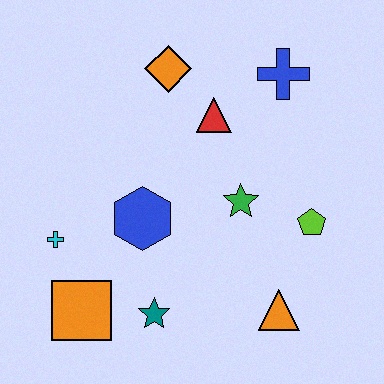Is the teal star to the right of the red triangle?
No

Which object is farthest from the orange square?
The blue cross is farthest from the orange square.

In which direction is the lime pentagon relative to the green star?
The lime pentagon is to the right of the green star.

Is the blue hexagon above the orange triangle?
Yes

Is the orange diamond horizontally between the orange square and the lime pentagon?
Yes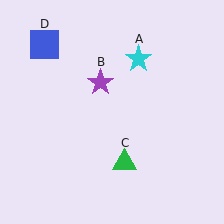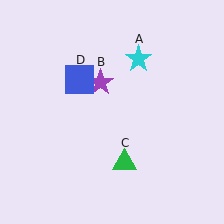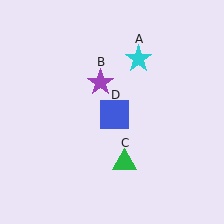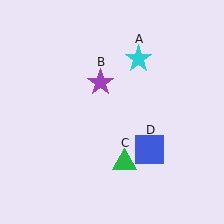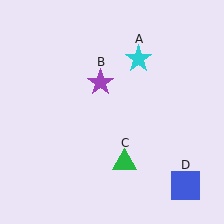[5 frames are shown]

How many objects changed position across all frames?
1 object changed position: blue square (object D).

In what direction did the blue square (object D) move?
The blue square (object D) moved down and to the right.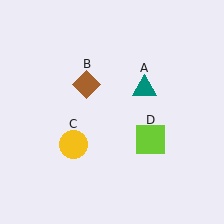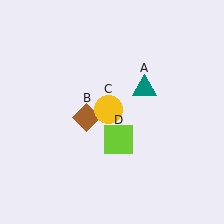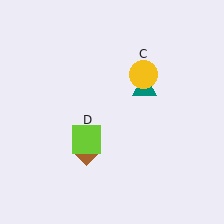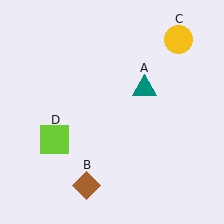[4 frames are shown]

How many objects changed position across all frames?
3 objects changed position: brown diamond (object B), yellow circle (object C), lime square (object D).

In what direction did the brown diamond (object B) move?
The brown diamond (object B) moved down.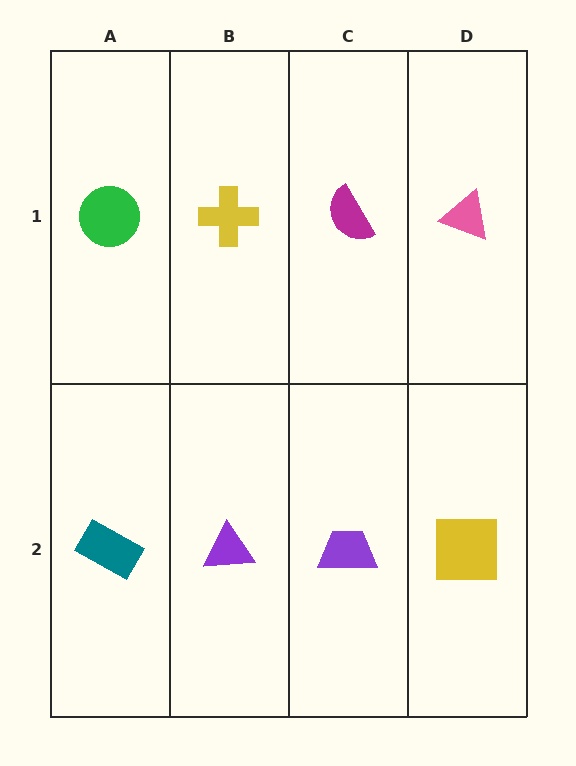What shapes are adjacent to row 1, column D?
A yellow square (row 2, column D), a magenta semicircle (row 1, column C).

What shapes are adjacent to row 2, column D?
A pink triangle (row 1, column D), a purple trapezoid (row 2, column C).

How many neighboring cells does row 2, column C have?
3.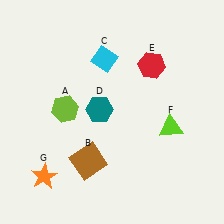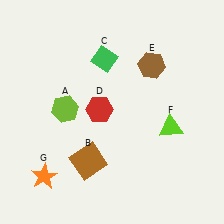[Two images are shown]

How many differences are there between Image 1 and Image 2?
There are 3 differences between the two images.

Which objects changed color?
C changed from cyan to green. D changed from teal to red. E changed from red to brown.